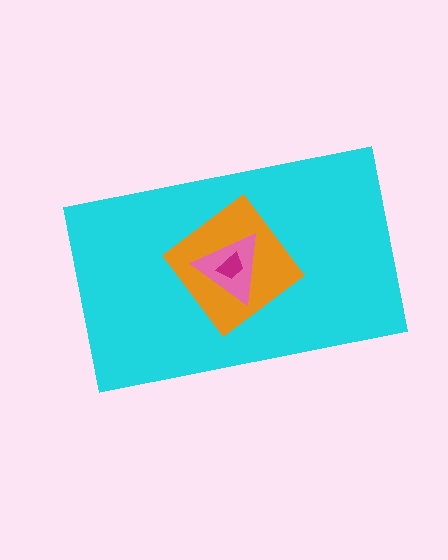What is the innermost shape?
The magenta trapezoid.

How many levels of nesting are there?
4.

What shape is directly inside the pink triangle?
The magenta trapezoid.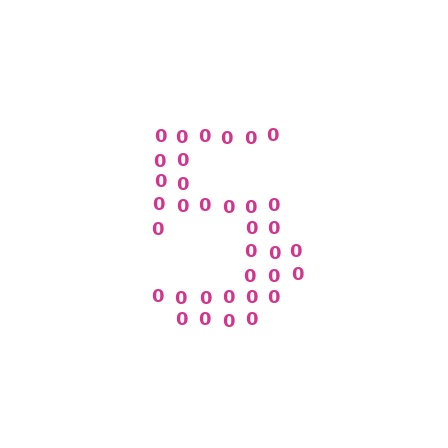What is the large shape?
The large shape is the digit 5.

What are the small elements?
The small elements are digit 0's.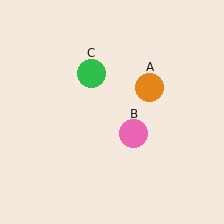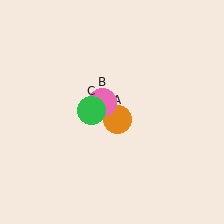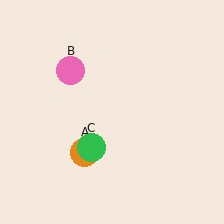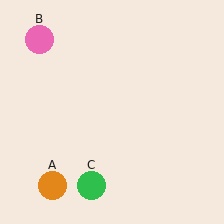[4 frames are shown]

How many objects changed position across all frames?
3 objects changed position: orange circle (object A), pink circle (object B), green circle (object C).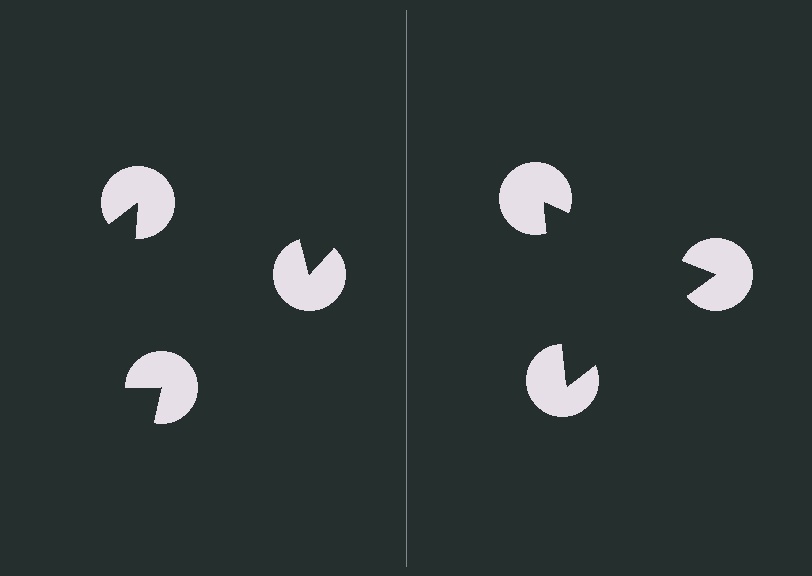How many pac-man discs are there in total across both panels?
6 — 3 on each side.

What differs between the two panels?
The pac-man discs are positioned identically on both sides; only the wedge orientations differ. On the right they align to a triangle; on the left they are misaligned.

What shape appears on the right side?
An illusory triangle.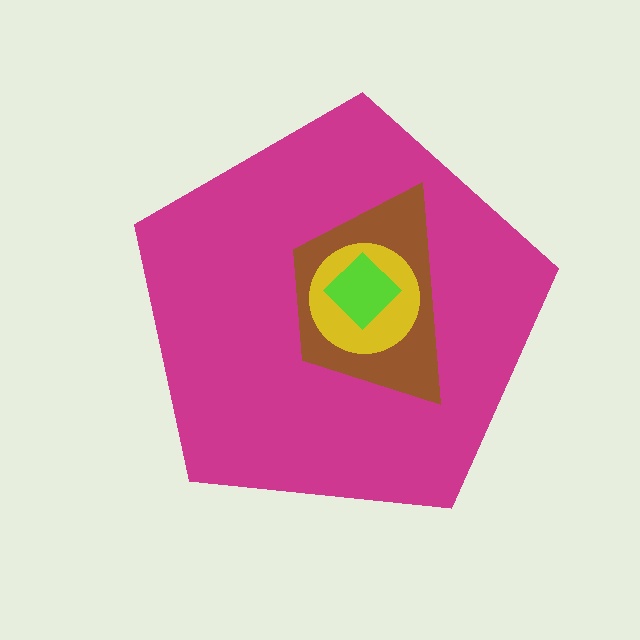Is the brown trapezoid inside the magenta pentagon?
Yes.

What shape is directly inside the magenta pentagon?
The brown trapezoid.